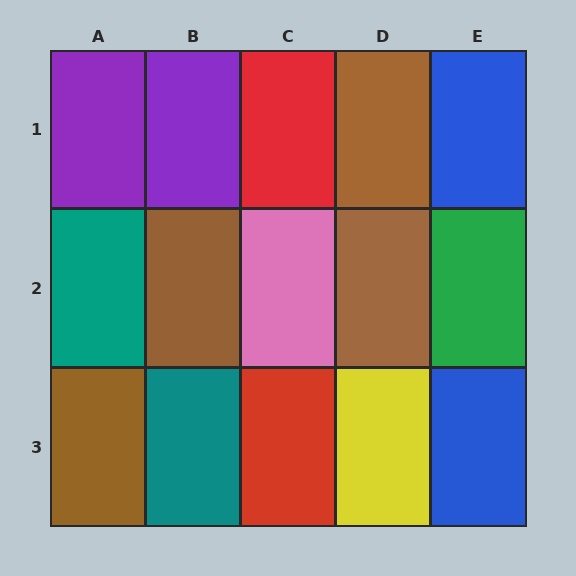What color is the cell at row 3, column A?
Brown.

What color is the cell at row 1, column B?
Purple.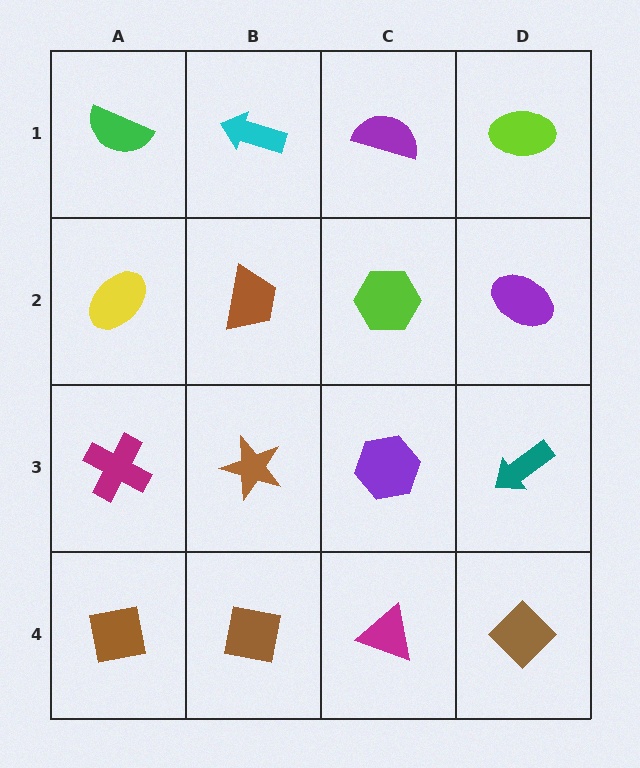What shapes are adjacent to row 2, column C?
A purple semicircle (row 1, column C), a purple hexagon (row 3, column C), a brown trapezoid (row 2, column B), a purple ellipse (row 2, column D).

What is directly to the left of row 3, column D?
A purple hexagon.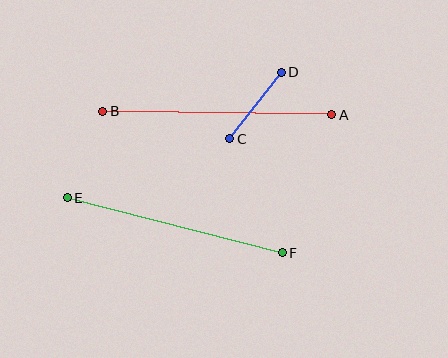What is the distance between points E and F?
The distance is approximately 222 pixels.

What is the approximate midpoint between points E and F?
The midpoint is at approximately (175, 225) pixels.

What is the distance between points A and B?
The distance is approximately 229 pixels.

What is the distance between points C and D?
The distance is approximately 84 pixels.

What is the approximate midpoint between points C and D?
The midpoint is at approximately (255, 105) pixels.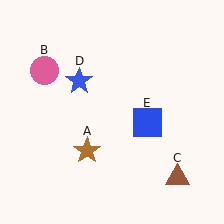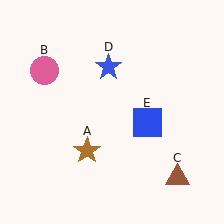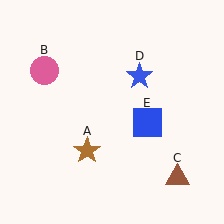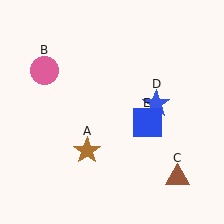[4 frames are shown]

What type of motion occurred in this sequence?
The blue star (object D) rotated clockwise around the center of the scene.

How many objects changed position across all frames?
1 object changed position: blue star (object D).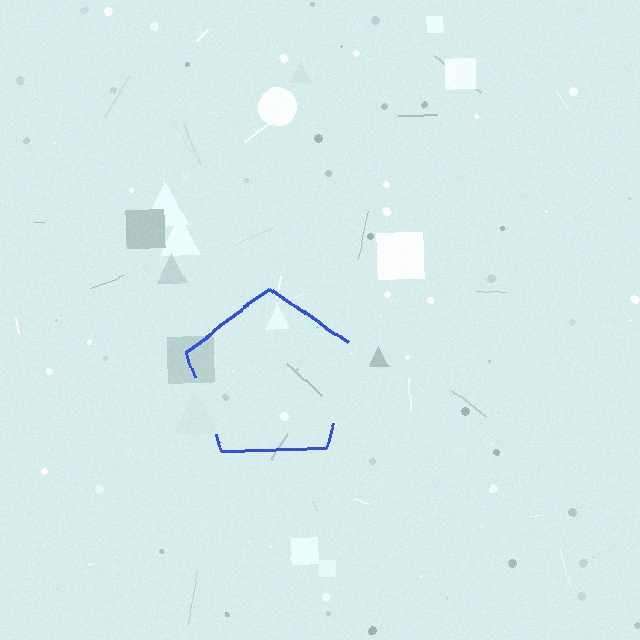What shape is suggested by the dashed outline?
The dashed outline suggests a pentagon.